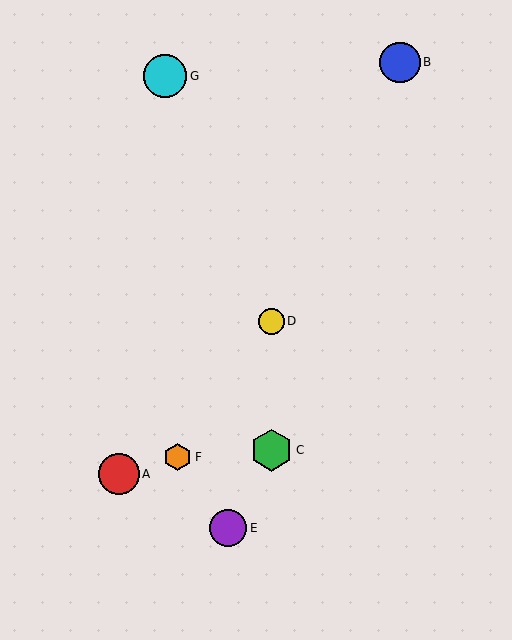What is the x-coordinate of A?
Object A is at x≈119.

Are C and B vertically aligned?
No, C is at x≈271 and B is at x≈400.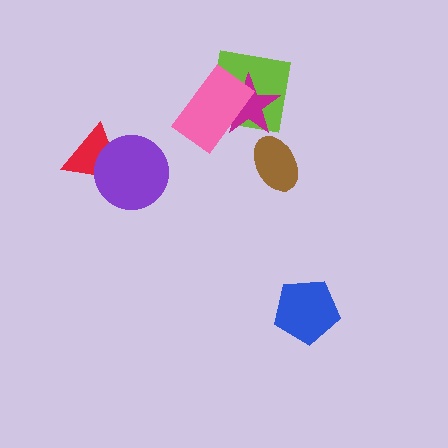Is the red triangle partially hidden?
Yes, it is partially covered by another shape.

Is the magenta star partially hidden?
Yes, it is partially covered by another shape.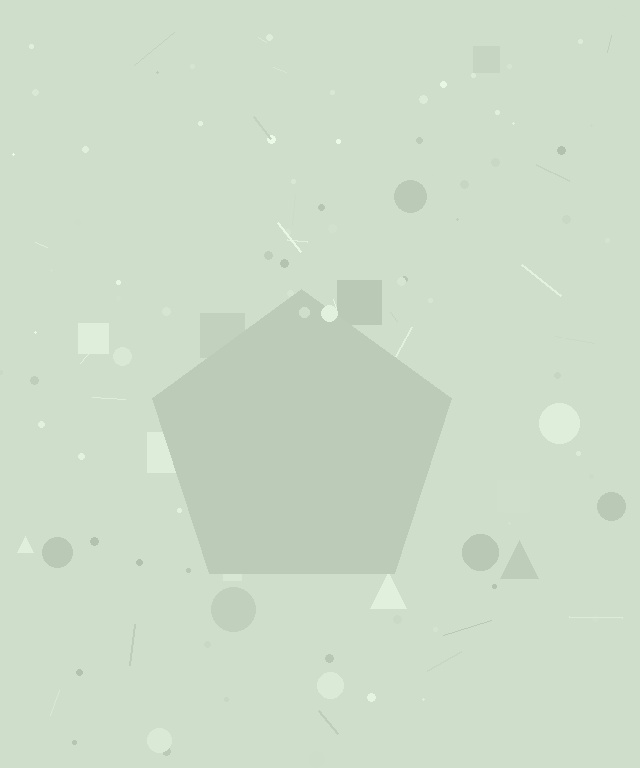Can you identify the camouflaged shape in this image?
The camouflaged shape is a pentagon.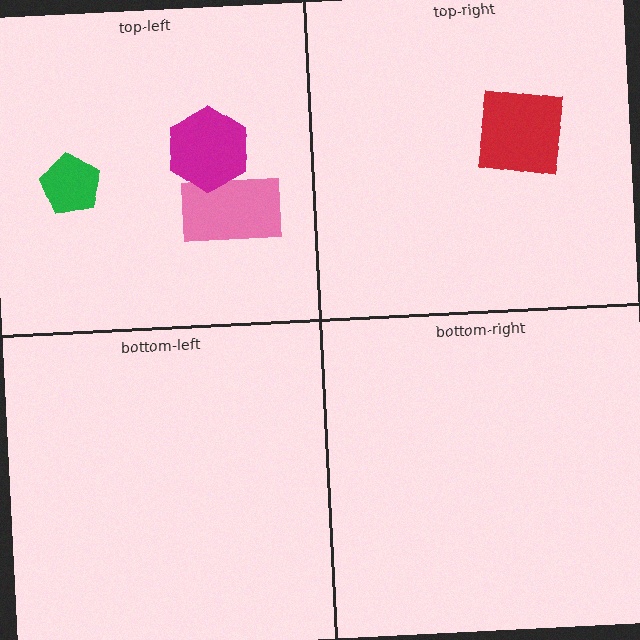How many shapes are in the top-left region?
3.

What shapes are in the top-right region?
The red square.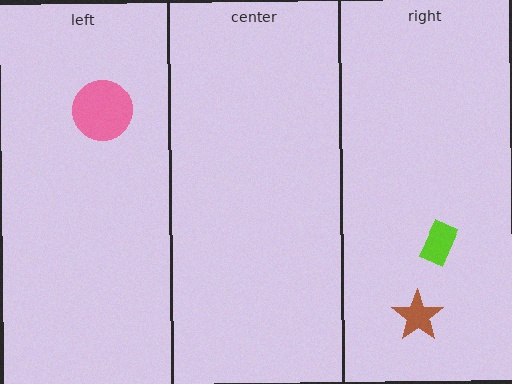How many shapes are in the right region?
2.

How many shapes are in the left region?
1.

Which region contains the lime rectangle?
The right region.